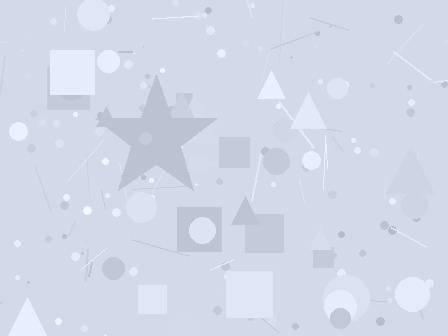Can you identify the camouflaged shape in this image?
The camouflaged shape is a star.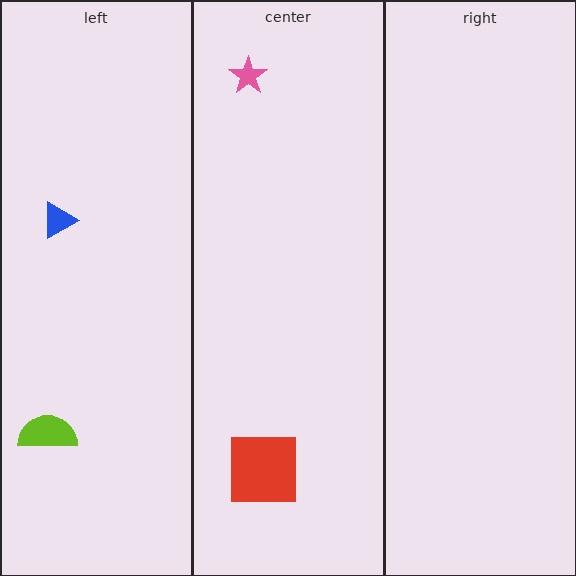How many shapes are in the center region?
2.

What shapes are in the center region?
The red square, the pink star.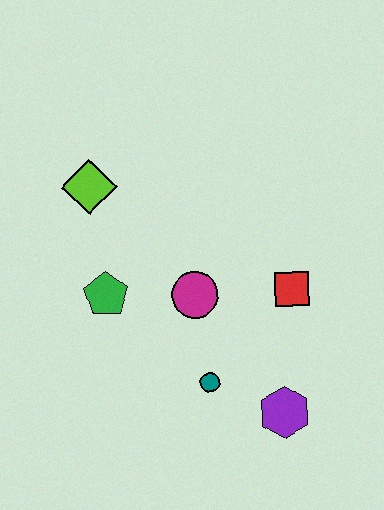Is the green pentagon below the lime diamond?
Yes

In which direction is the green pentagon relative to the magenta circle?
The green pentagon is to the left of the magenta circle.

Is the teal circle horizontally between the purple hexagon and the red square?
No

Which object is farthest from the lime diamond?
The purple hexagon is farthest from the lime diamond.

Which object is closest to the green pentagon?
The magenta circle is closest to the green pentagon.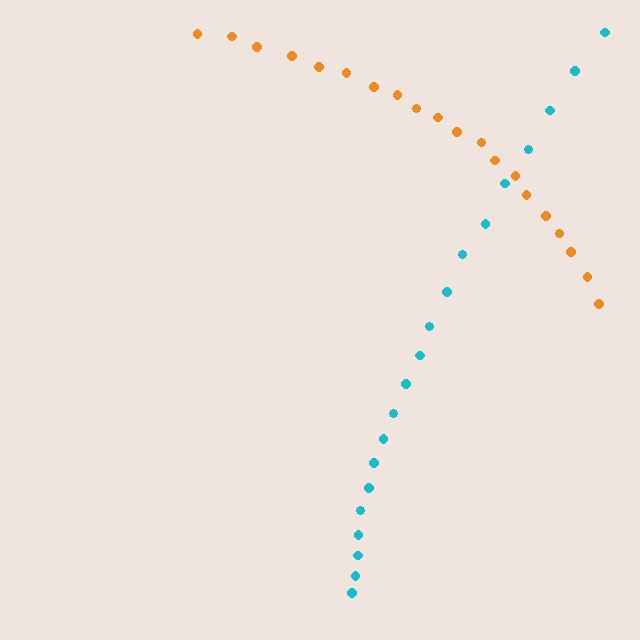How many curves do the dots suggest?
There are 2 distinct paths.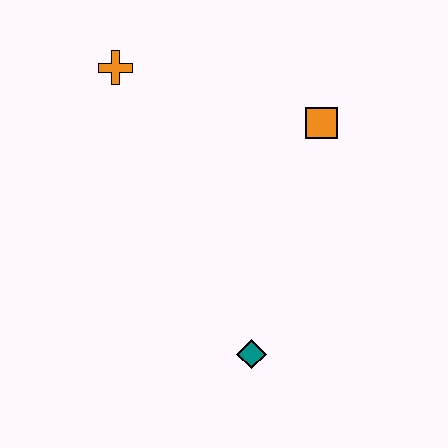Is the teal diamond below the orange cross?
Yes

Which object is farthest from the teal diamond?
The orange cross is farthest from the teal diamond.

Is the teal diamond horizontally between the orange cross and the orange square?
Yes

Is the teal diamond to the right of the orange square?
No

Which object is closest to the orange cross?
The orange square is closest to the orange cross.